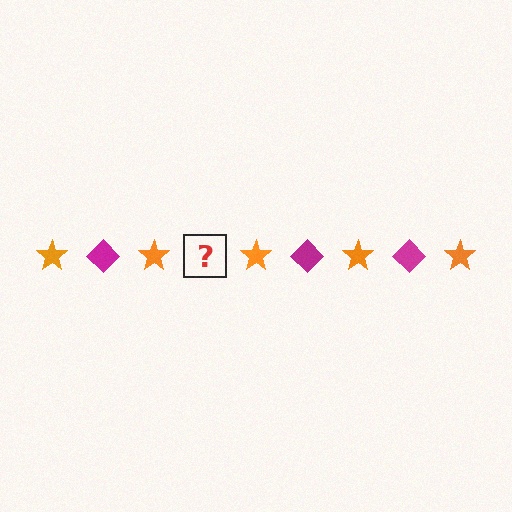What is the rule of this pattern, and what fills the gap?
The rule is that the pattern alternates between orange star and magenta diamond. The gap should be filled with a magenta diamond.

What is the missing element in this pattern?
The missing element is a magenta diamond.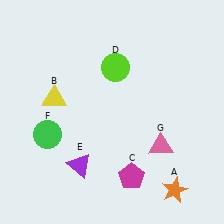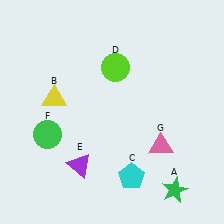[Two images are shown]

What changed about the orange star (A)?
In Image 1, A is orange. In Image 2, it changed to green.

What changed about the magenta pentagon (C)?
In Image 1, C is magenta. In Image 2, it changed to cyan.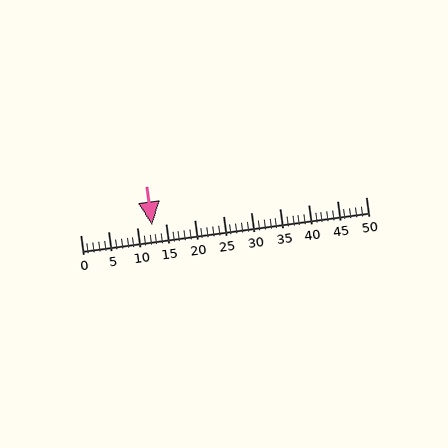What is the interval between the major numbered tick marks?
The major tick marks are spaced 5 units apart.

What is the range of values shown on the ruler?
The ruler shows values from 0 to 50.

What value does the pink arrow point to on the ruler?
The pink arrow points to approximately 12.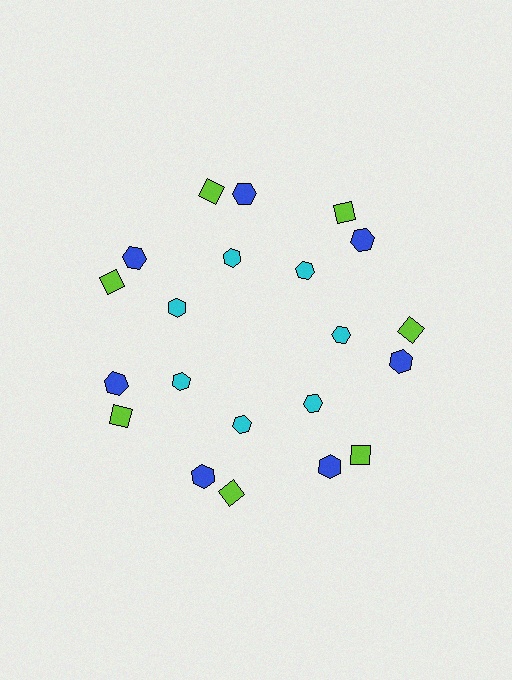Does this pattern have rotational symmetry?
Yes, this pattern has 7-fold rotational symmetry. It looks the same after rotating 51 degrees around the center.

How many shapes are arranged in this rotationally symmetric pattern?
There are 21 shapes, arranged in 7 groups of 3.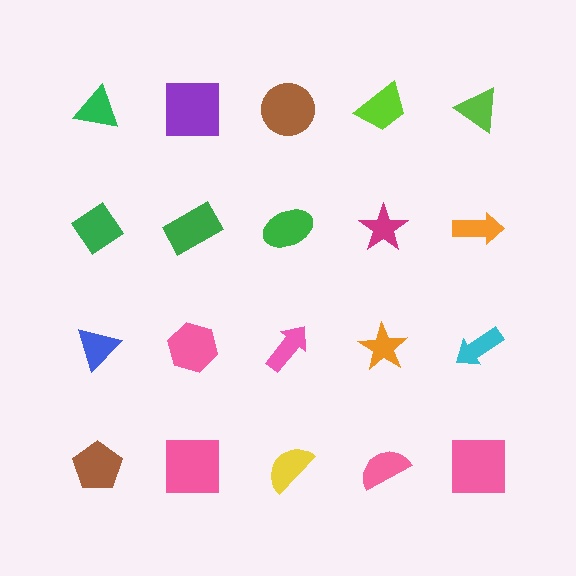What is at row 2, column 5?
An orange arrow.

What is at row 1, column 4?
A lime trapezoid.